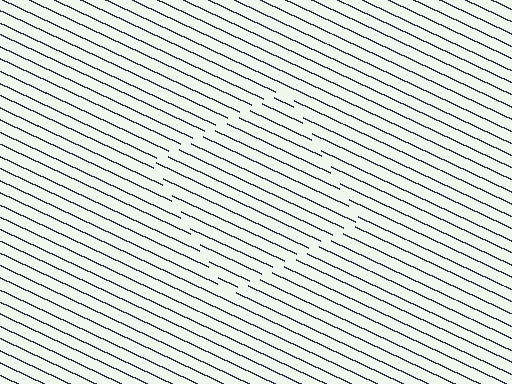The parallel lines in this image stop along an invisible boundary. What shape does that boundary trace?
An illusory square. The interior of the shape contains the same grating, shifted by half a period — the contour is defined by the phase discontinuity where line-ends from the inner and outer gratings abut.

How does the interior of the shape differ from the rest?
The interior of the shape contains the same grating, shifted by half a period — the contour is defined by the phase discontinuity where line-ends from the inner and outer gratings abut.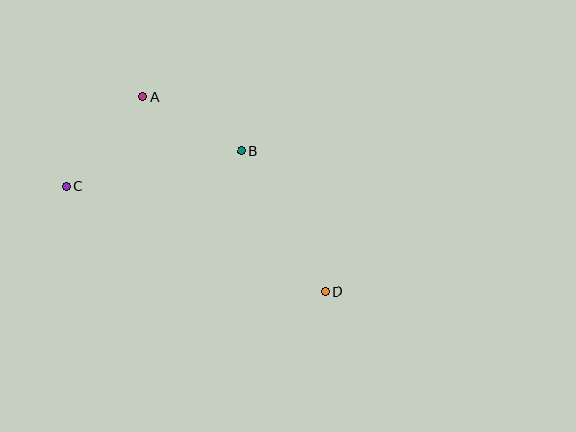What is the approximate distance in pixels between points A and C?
The distance between A and C is approximately 118 pixels.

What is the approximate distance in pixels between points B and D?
The distance between B and D is approximately 163 pixels.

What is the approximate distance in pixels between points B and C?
The distance between B and C is approximately 179 pixels.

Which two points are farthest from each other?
Points C and D are farthest from each other.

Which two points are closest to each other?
Points A and B are closest to each other.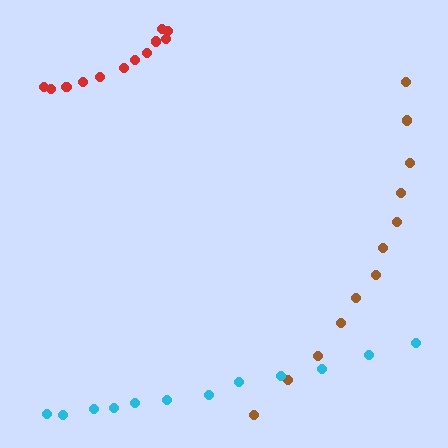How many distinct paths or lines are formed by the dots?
There are 3 distinct paths.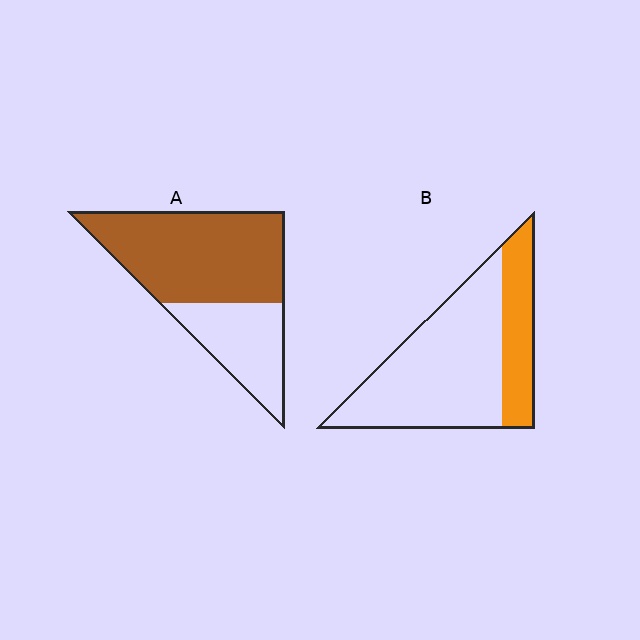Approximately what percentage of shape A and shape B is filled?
A is approximately 65% and B is approximately 30%.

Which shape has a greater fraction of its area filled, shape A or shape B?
Shape A.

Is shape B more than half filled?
No.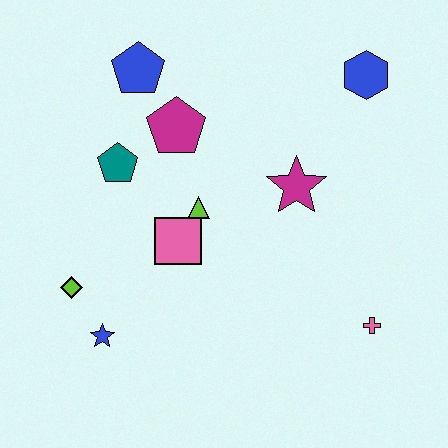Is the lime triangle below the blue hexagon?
Yes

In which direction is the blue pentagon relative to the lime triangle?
The blue pentagon is above the lime triangle.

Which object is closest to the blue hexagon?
The magenta star is closest to the blue hexagon.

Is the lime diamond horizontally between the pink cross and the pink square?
No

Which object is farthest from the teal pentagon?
The pink cross is farthest from the teal pentagon.